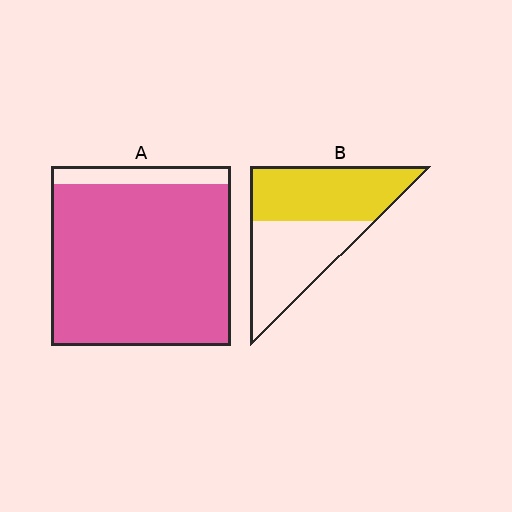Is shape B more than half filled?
Roughly half.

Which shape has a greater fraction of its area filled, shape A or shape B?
Shape A.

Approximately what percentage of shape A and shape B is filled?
A is approximately 90% and B is approximately 50%.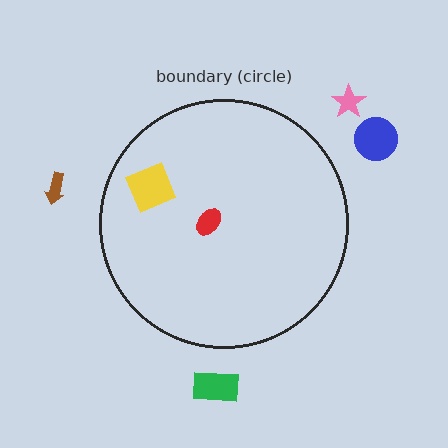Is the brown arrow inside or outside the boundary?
Outside.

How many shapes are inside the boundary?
2 inside, 4 outside.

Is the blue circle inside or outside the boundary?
Outside.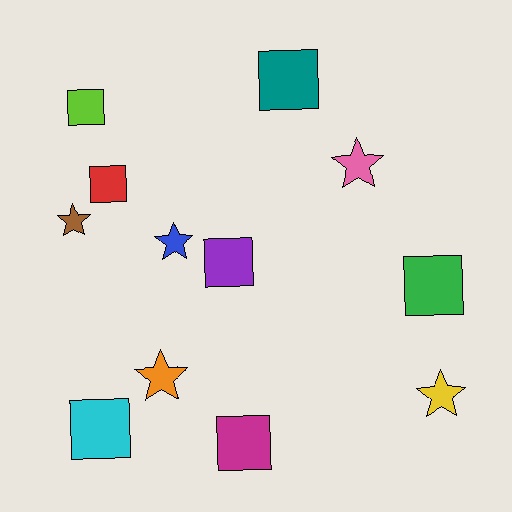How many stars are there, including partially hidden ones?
There are 5 stars.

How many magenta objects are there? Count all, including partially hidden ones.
There is 1 magenta object.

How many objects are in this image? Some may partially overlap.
There are 12 objects.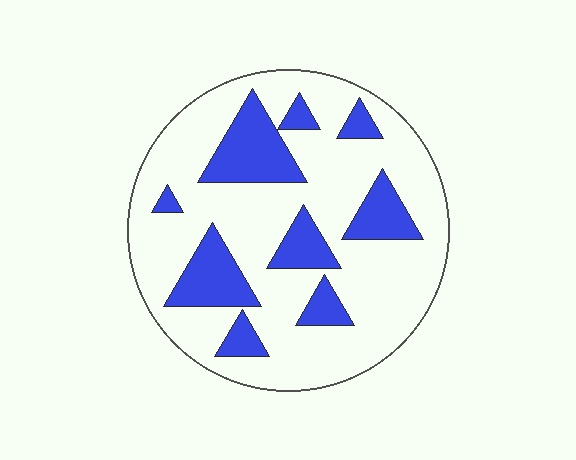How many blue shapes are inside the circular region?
9.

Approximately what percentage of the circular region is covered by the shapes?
Approximately 25%.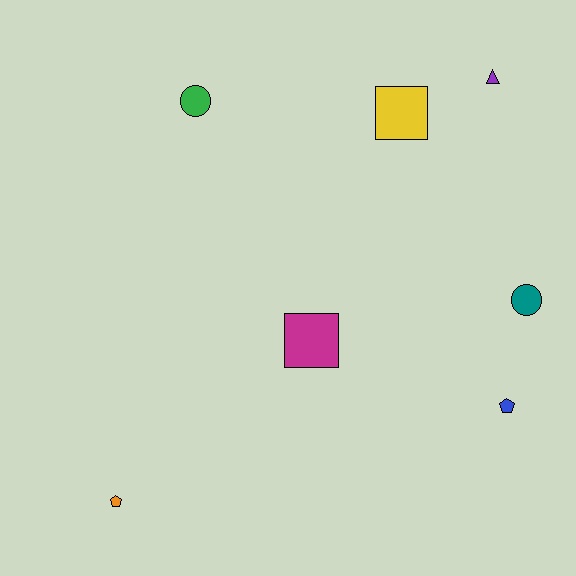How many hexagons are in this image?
There are no hexagons.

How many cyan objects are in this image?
There are no cyan objects.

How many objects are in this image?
There are 7 objects.